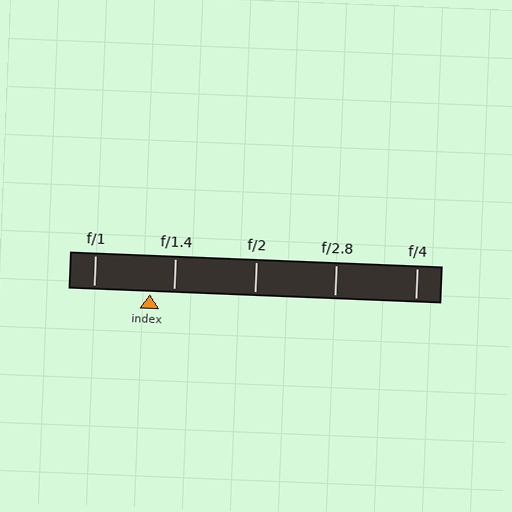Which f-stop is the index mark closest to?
The index mark is closest to f/1.4.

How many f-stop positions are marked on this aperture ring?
There are 5 f-stop positions marked.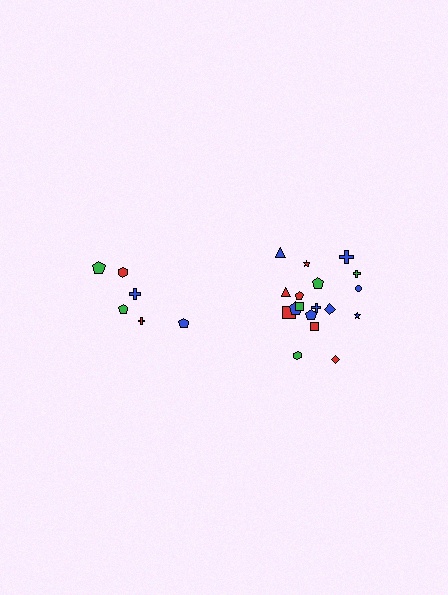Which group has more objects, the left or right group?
The right group.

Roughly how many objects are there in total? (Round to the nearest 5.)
Roughly 25 objects in total.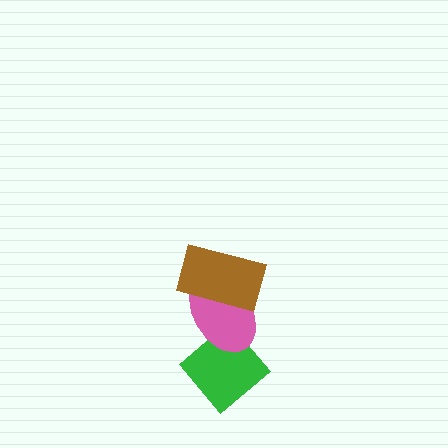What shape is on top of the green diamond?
The pink ellipse is on top of the green diamond.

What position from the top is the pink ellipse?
The pink ellipse is 2nd from the top.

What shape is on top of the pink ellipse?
The brown rectangle is on top of the pink ellipse.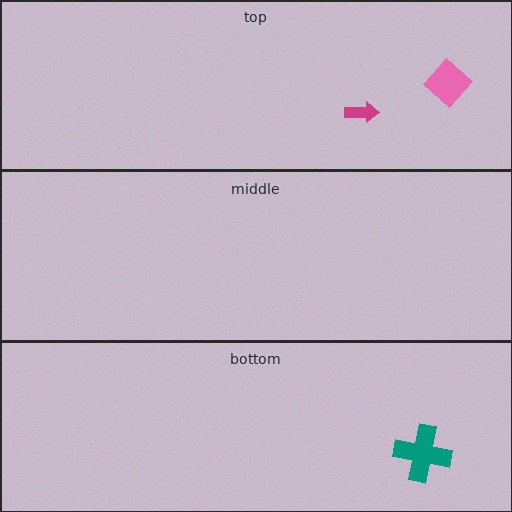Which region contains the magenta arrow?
The top region.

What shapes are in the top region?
The magenta arrow, the pink diamond.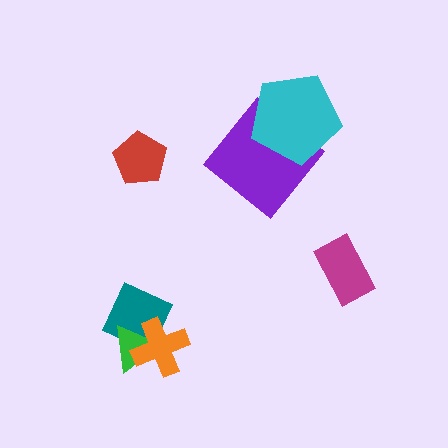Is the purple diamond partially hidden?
Yes, it is partially covered by another shape.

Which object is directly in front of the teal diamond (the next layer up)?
The green triangle is directly in front of the teal diamond.